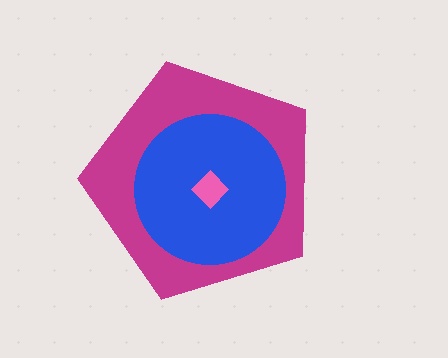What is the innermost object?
The pink diamond.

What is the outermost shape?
The magenta pentagon.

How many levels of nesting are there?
3.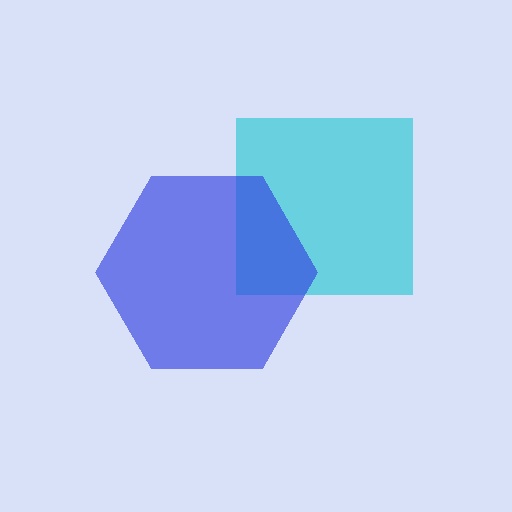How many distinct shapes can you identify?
There are 2 distinct shapes: a cyan square, a blue hexagon.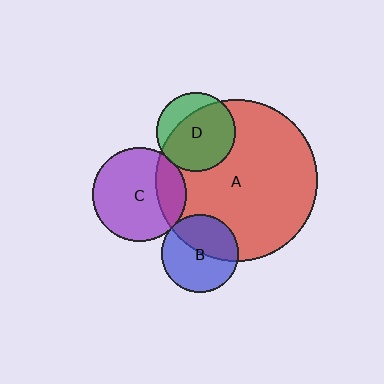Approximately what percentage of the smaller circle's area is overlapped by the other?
Approximately 25%.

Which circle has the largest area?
Circle A (red).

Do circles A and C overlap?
Yes.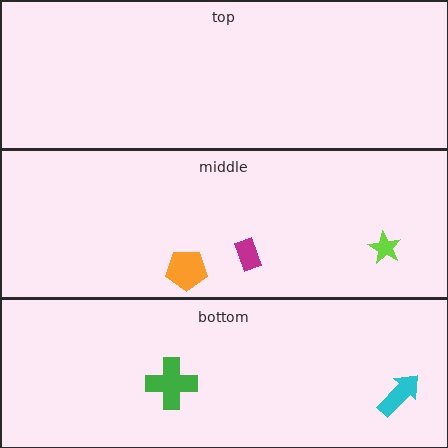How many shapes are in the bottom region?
2.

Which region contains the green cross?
The bottom region.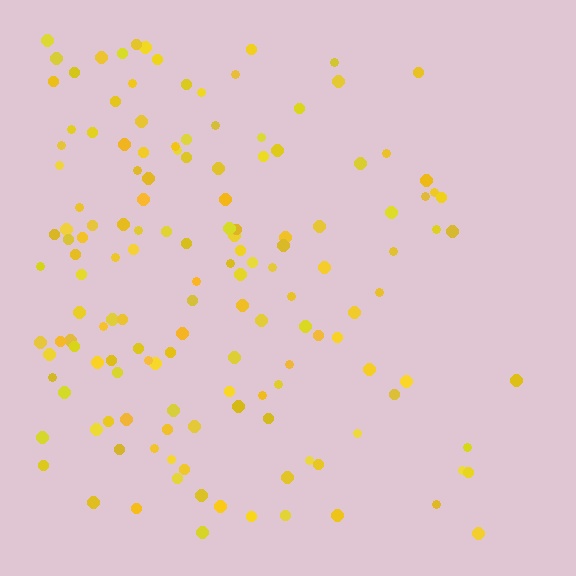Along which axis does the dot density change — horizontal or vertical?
Horizontal.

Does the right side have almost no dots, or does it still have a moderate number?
Still a moderate number, just noticeably fewer than the left.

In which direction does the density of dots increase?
From right to left, with the left side densest.